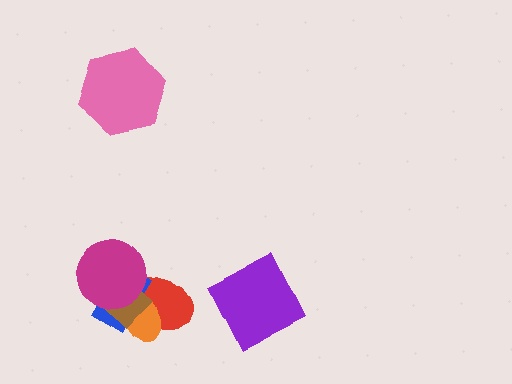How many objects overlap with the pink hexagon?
0 objects overlap with the pink hexagon.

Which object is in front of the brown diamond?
The magenta circle is in front of the brown diamond.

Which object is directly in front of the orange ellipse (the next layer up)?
The blue rectangle is directly in front of the orange ellipse.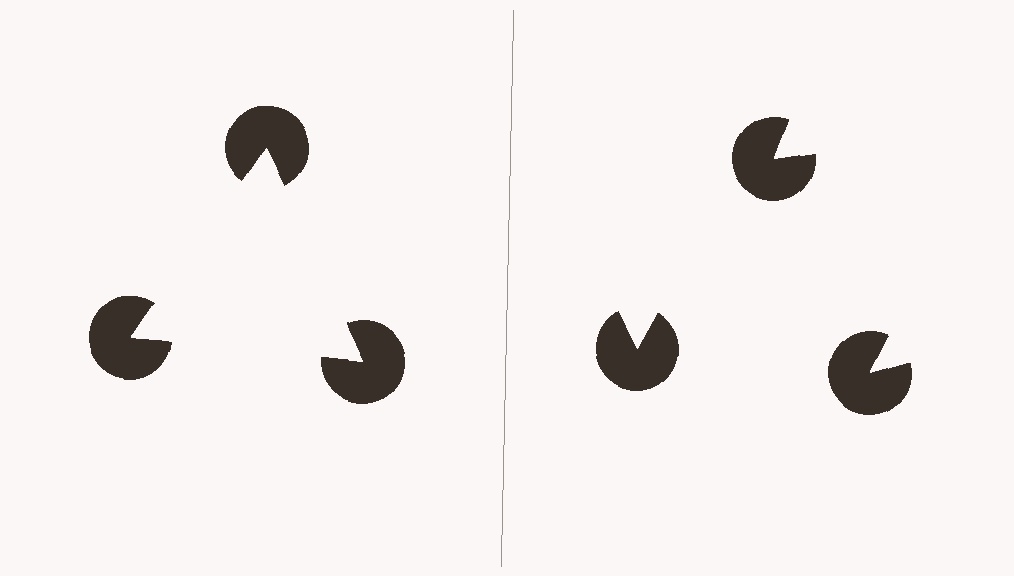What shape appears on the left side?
An illusory triangle.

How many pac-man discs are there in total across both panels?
6 — 3 on each side.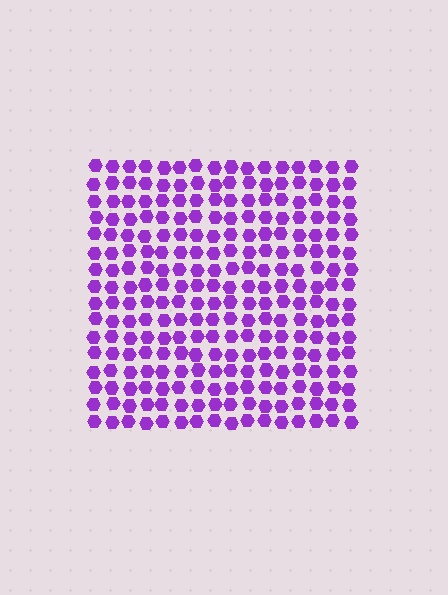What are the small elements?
The small elements are hexagons.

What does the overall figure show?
The overall figure shows a square.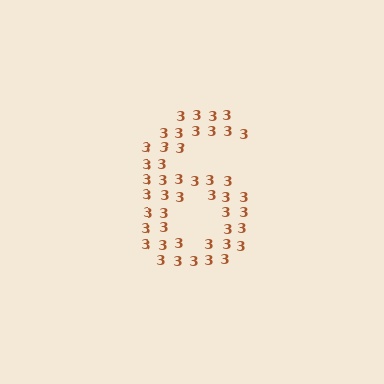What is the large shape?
The large shape is the digit 6.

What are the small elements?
The small elements are digit 3's.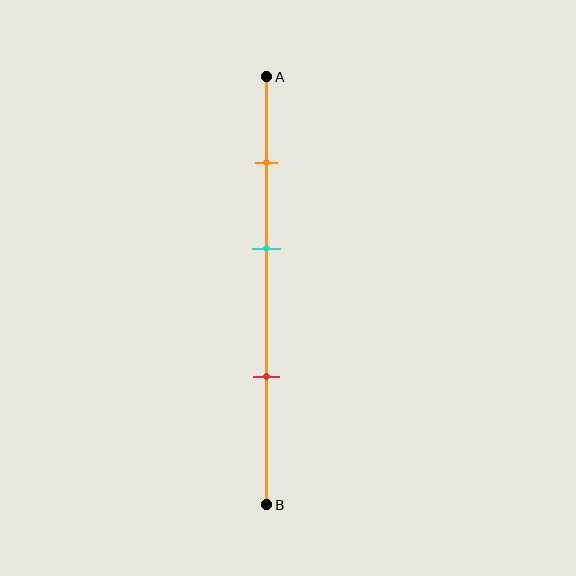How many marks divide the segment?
There are 3 marks dividing the segment.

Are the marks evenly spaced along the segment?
Yes, the marks are approximately evenly spaced.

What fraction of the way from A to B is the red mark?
The red mark is approximately 70% (0.7) of the way from A to B.